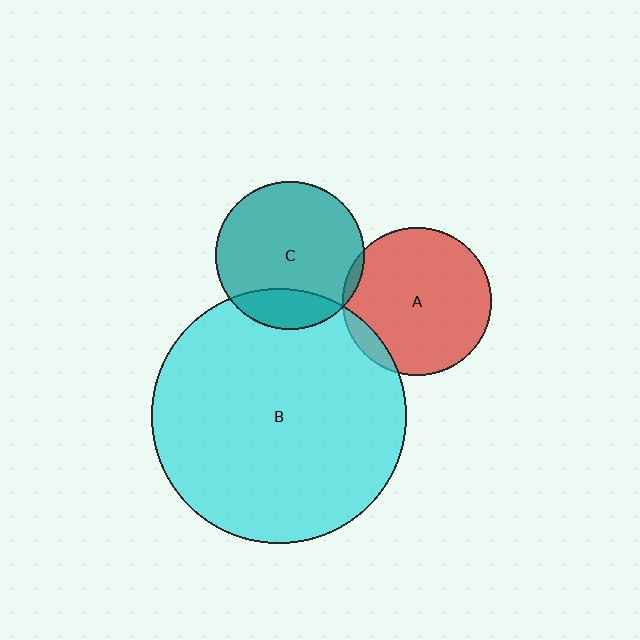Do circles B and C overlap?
Yes.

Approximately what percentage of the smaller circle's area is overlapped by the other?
Approximately 20%.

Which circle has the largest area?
Circle B (cyan).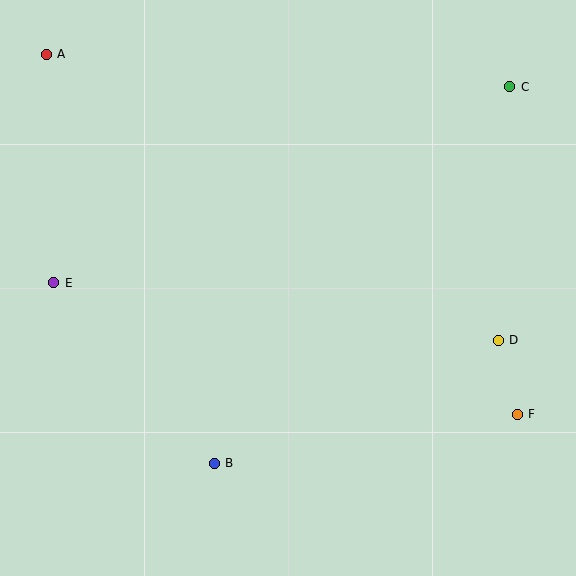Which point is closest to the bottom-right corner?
Point F is closest to the bottom-right corner.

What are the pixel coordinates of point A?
Point A is at (46, 54).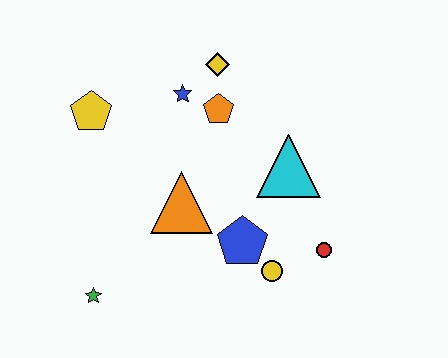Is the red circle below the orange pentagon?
Yes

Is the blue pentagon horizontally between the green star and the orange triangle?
No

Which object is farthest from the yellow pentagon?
The red circle is farthest from the yellow pentagon.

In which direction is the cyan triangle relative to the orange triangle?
The cyan triangle is to the right of the orange triangle.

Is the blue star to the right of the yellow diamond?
No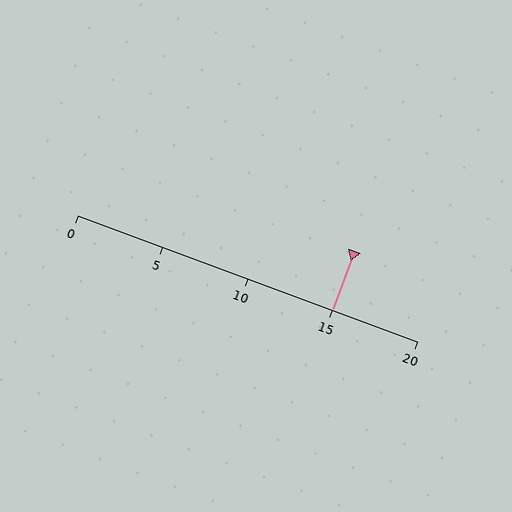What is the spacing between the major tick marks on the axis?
The major ticks are spaced 5 apart.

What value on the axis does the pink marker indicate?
The marker indicates approximately 15.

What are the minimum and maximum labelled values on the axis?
The axis runs from 0 to 20.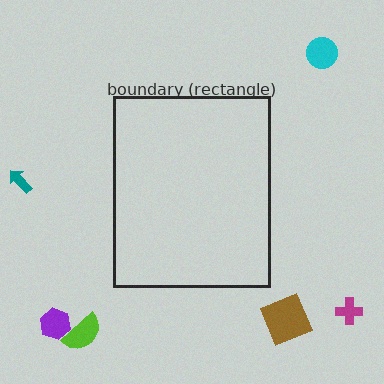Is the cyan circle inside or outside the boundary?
Outside.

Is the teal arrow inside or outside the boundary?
Outside.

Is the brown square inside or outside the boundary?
Outside.